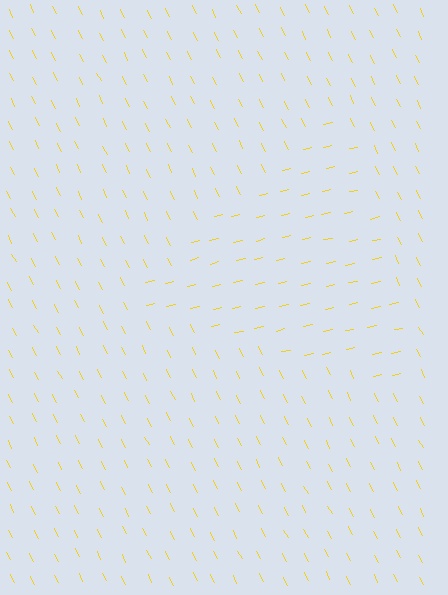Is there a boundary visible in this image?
Yes, there is a texture boundary formed by a change in line orientation.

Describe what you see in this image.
The image is filled with small yellow line segments. A triangle region in the image has lines oriented differently from the surrounding lines, creating a visible texture boundary.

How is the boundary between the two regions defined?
The boundary is defined purely by a change in line orientation (approximately 76 degrees difference). All lines are the same color and thickness.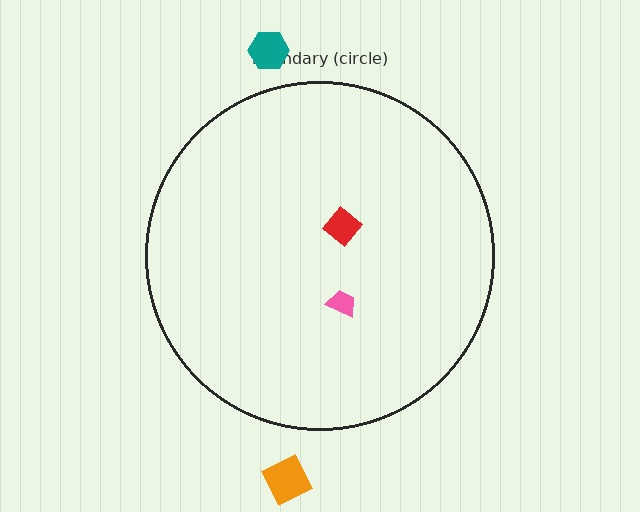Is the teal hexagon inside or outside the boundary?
Outside.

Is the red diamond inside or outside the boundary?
Inside.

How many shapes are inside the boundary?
2 inside, 2 outside.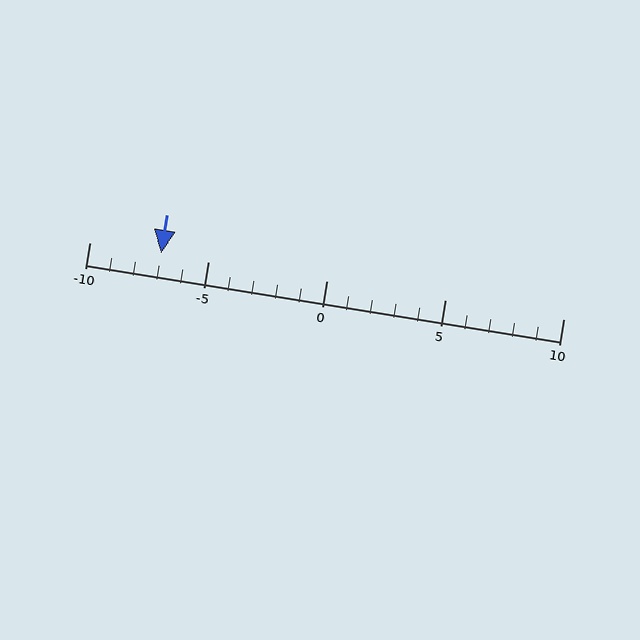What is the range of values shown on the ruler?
The ruler shows values from -10 to 10.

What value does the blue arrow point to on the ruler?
The blue arrow points to approximately -7.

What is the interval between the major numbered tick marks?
The major tick marks are spaced 5 units apart.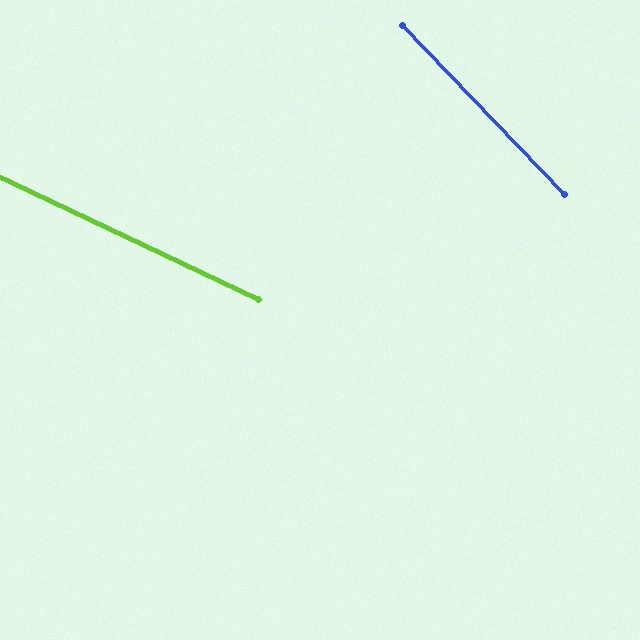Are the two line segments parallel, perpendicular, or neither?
Neither parallel nor perpendicular — they differ by about 21°.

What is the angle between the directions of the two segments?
Approximately 21 degrees.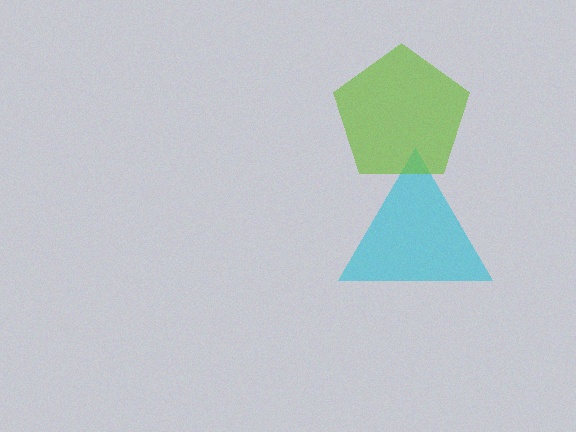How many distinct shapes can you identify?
There are 2 distinct shapes: a cyan triangle, a lime pentagon.